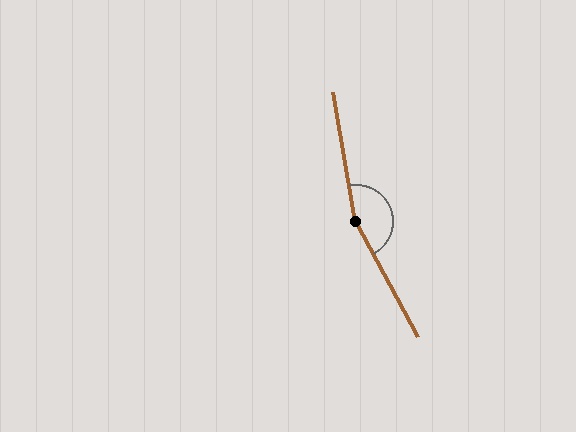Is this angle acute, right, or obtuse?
It is obtuse.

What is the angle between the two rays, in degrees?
Approximately 162 degrees.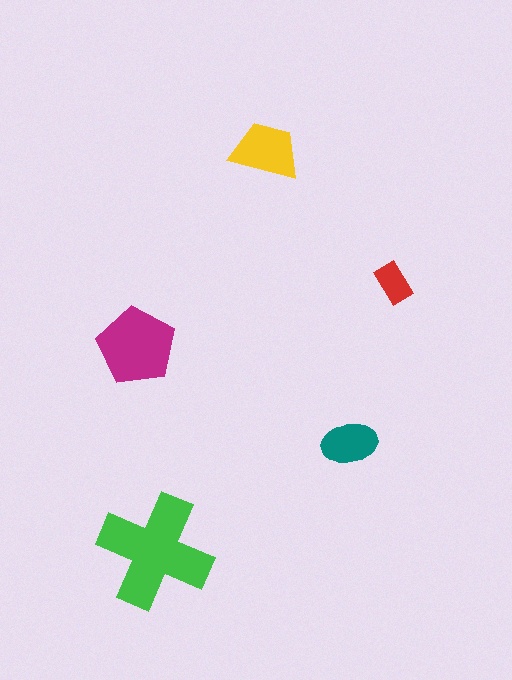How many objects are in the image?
There are 5 objects in the image.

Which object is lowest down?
The green cross is bottommost.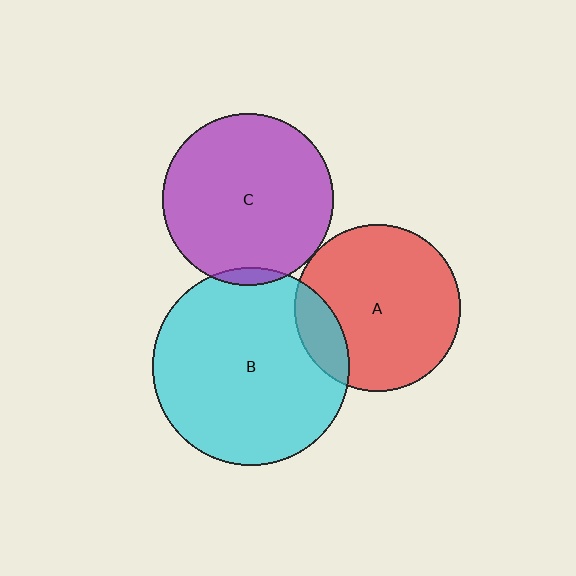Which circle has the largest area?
Circle B (cyan).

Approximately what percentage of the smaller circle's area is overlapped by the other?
Approximately 5%.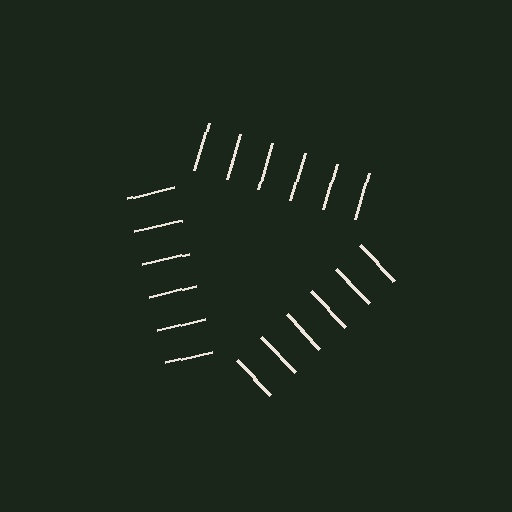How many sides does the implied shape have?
3 sides — the line-ends trace a triangle.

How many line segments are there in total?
18 — 6 along each of the 3 edges.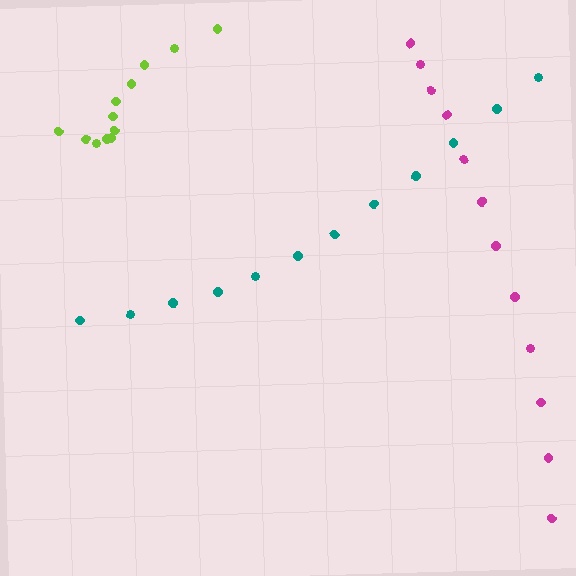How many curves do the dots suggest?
There are 3 distinct paths.